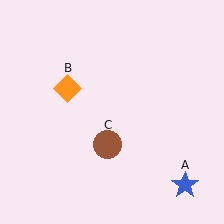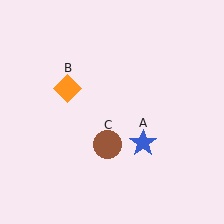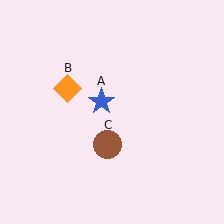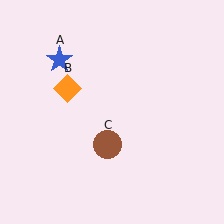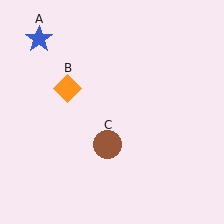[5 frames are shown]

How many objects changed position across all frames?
1 object changed position: blue star (object A).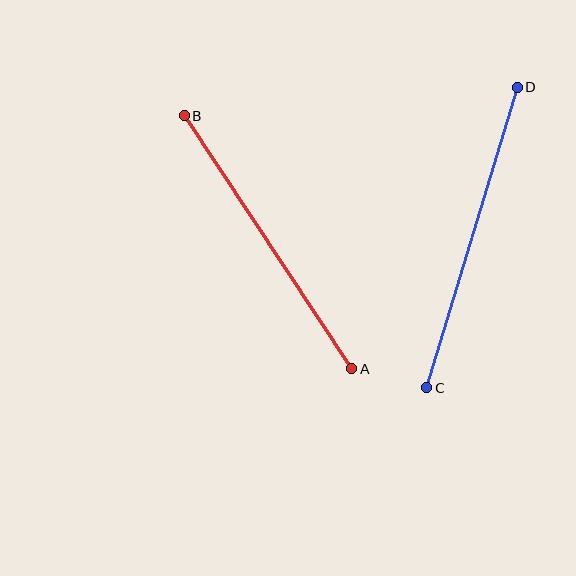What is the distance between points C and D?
The distance is approximately 314 pixels.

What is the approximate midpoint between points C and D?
The midpoint is at approximately (472, 237) pixels.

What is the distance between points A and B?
The distance is approximately 303 pixels.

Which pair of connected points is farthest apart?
Points C and D are farthest apart.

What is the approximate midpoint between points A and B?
The midpoint is at approximately (268, 242) pixels.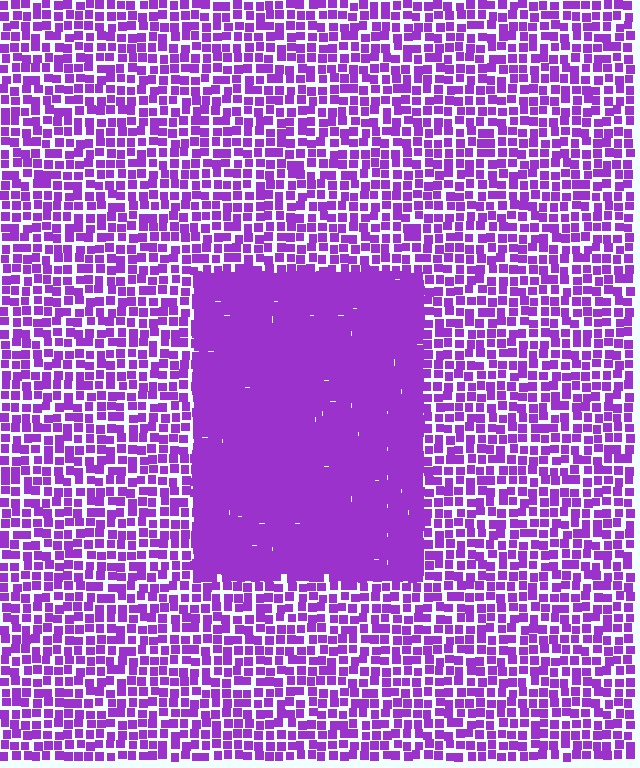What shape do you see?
I see a rectangle.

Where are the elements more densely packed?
The elements are more densely packed inside the rectangle boundary.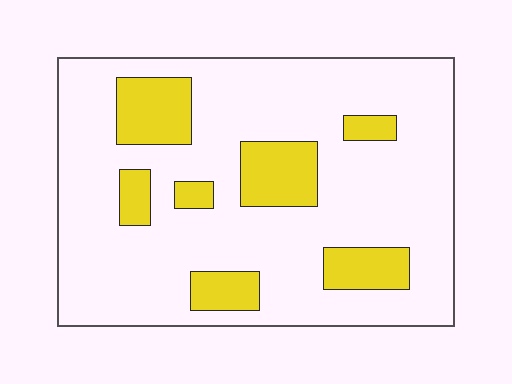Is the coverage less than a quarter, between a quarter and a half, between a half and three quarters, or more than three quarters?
Less than a quarter.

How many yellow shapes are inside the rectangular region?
7.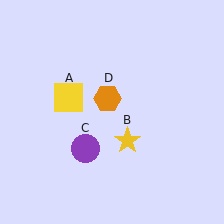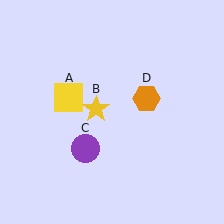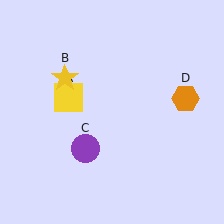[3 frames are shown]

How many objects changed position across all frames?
2 objects changed position: yellow star (object B), orange hexagon (object D).